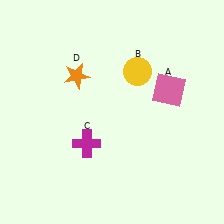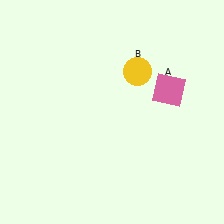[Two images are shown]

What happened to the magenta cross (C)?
The magenta cross (C) was removed in Image 2. It was in the bottom-left area of Image 1.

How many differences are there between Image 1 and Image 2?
There are 2 differences between the two images.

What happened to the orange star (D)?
The orange star (D) was removed in Image 2. It was in the top-left area of Image 1.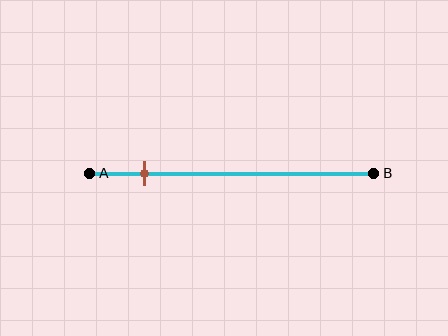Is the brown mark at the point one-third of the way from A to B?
No, the mark is at about 20% from A, not at the 33% one-third point.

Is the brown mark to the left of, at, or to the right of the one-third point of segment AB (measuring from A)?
The brown mark is to the left of the one-third point of segment AB.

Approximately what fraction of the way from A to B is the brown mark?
The brown mark is approximately 20% of the way from A to B.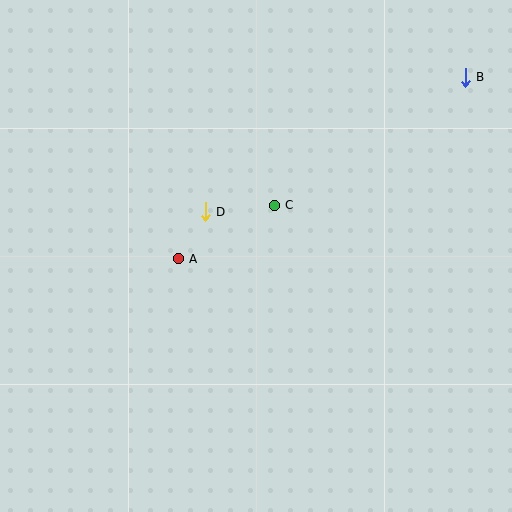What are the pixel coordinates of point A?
Point A is at (178, 259).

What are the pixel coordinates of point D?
Point D is at (205, 212).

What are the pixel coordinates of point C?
Point C is at (274, 205).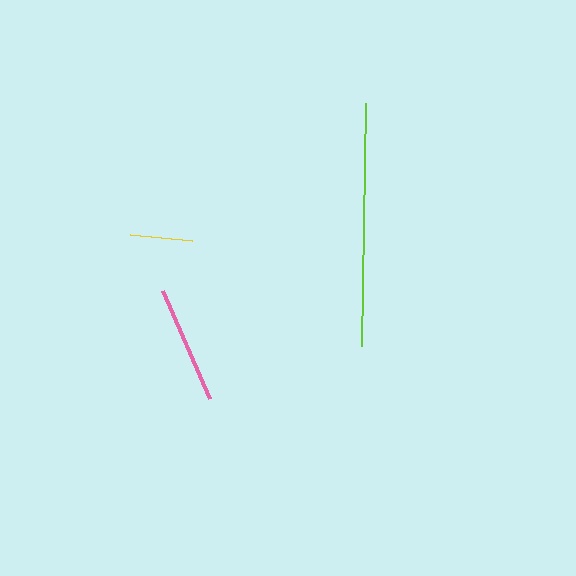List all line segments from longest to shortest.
From longest to shortest: lime, pink, yellow.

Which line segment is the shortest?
The yellow line is the shortest at approximately 62 pixels.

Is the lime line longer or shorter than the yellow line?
The lime line is longer than the yellow line.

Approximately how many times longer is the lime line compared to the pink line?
The lime line is approximately 2.1 times the length of the pink line.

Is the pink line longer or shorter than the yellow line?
The pink line is longer than the yellow line.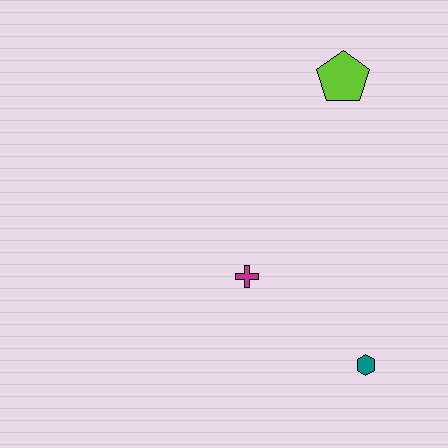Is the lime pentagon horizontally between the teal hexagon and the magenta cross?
Yes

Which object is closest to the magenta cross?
The teal hexagon is closest to the magenta cross.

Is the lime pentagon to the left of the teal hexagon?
Yes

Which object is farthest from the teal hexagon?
The lime pentagon is farthest from the teal hexagon.